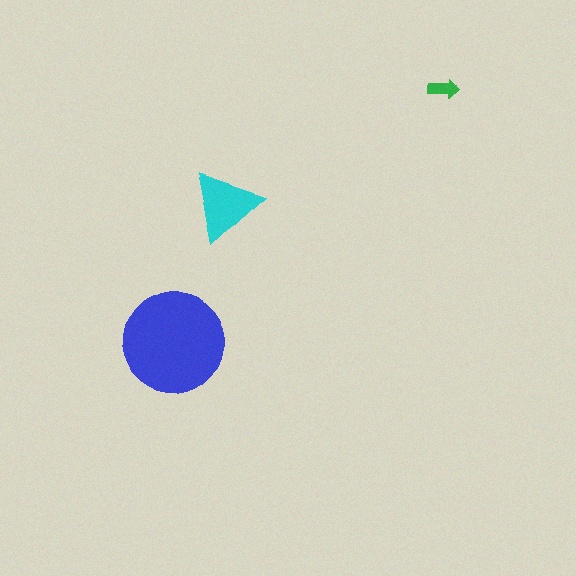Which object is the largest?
The blue circle.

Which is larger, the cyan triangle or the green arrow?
The cyan triangle.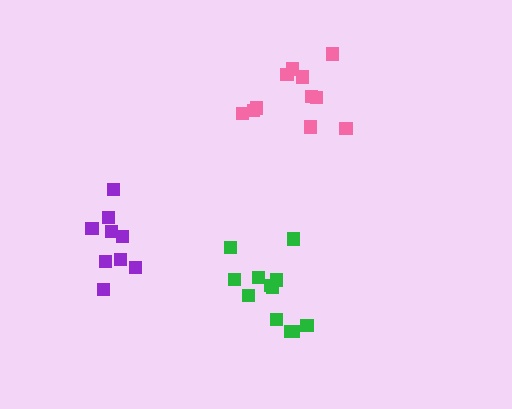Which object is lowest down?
The green cluster is bottommost.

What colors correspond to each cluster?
The clusters are colored: pink, purple, green.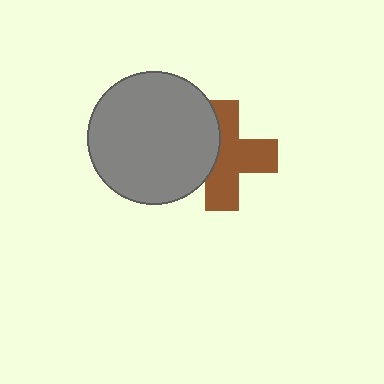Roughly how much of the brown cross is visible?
Most of it is visible (roughly 66%).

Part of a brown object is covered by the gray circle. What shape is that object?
It is a cross.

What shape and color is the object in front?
The object in front is a gray circle.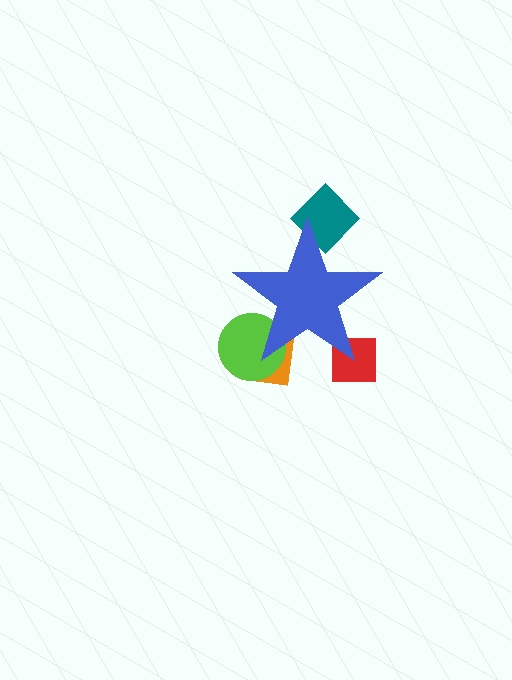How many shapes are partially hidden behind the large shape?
4 shapes are partially hidden.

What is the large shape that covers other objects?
A blue star.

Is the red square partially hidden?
Yes, the red square is partially hidden behind the blue star.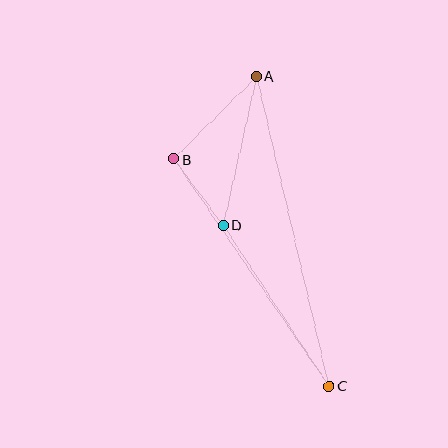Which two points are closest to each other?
Points B and D are closest to each other.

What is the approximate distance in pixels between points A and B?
The distance between A and B is approximately 117 pixels.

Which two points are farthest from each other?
Points A and C are farthest from each other.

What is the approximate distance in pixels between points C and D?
The distance between C and D is approximately 192 pixels.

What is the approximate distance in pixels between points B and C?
The distance between B and C is approximately 275 pixels.